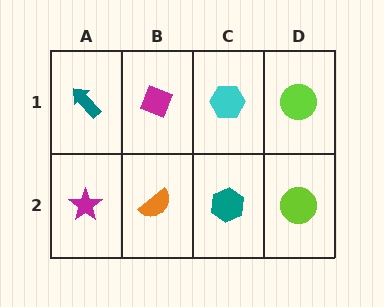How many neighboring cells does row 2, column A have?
2.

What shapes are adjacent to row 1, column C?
A teal hexagon (row 2, column C), a magenta diamond (row 1, column B), a lime circle (row 1, column D).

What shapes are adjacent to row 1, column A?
A magenta star (row 2, column A), a magenta diamond (row 1, column B).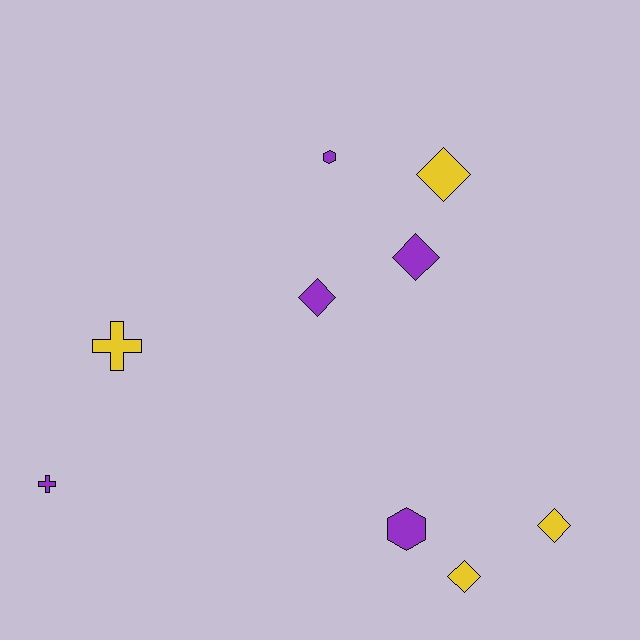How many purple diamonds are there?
There are 2 purple diamonds.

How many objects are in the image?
There are 9 objects.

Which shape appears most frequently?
Diamond, with 5 objects.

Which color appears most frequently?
Purple, with 5 objects.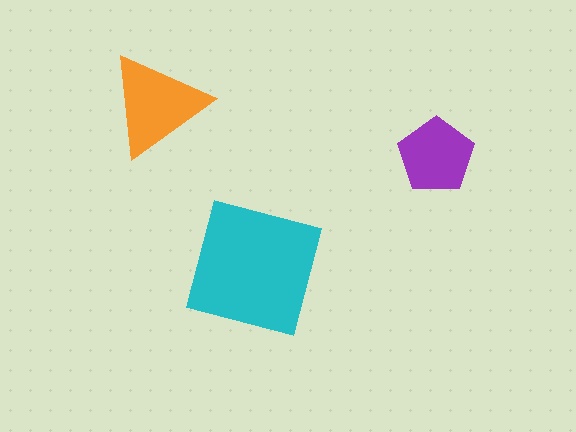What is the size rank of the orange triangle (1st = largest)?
2nd.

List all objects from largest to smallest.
The cyan square, the orange triangle, the purple pentagon.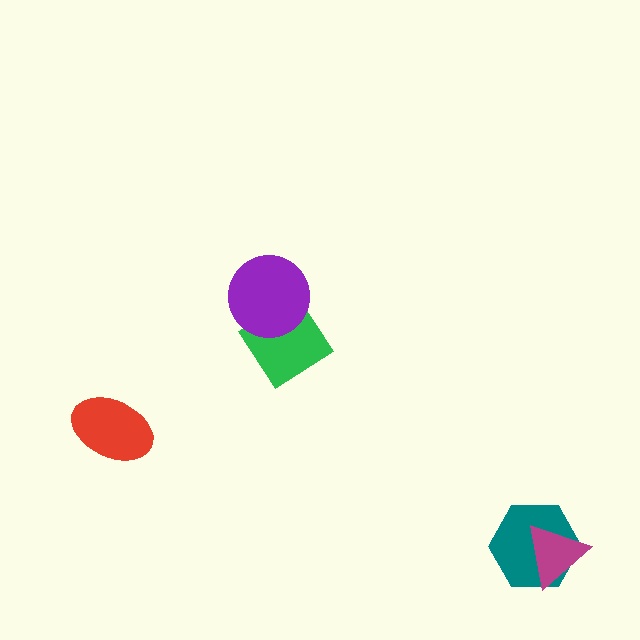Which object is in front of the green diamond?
The purple circle is in front of the green diamond.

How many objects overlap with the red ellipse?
0 objects overlap with the red ellipse.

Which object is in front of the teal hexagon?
The magenta triangle is in front of the teal hexagon.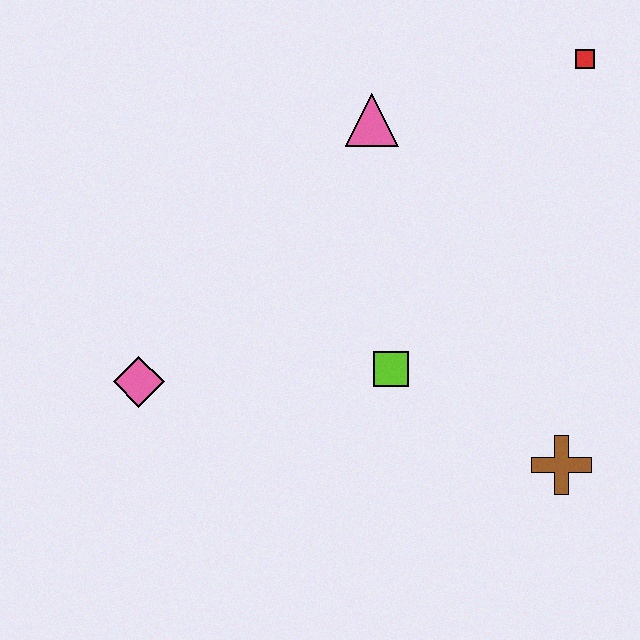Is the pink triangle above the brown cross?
Yes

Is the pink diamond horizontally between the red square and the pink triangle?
No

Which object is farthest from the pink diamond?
The red square is farthest from the pink diamond.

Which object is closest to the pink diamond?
The lime square is closest to the pink diamond.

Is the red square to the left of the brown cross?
No